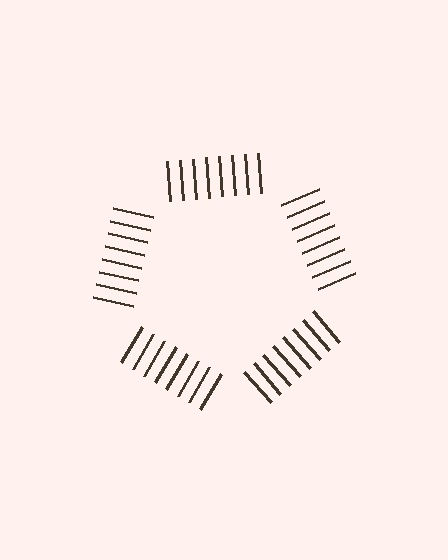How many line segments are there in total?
40 — 8 along each of the 5 edges.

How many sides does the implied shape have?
5 sides — the line-ends trace a pentagon.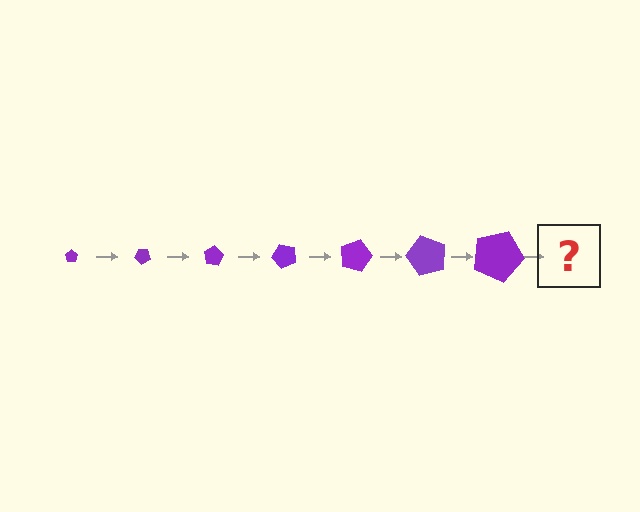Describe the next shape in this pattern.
It should be a pentagon, larger than the previous one and rotated 280 degrees from the start.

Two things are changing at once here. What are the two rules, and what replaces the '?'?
The two rules are that the pentagon grows larger each step and it rotates 40 degrees each step. The '?' should be a pentagon, larger than the previous one and rotated 280 degrees from the start.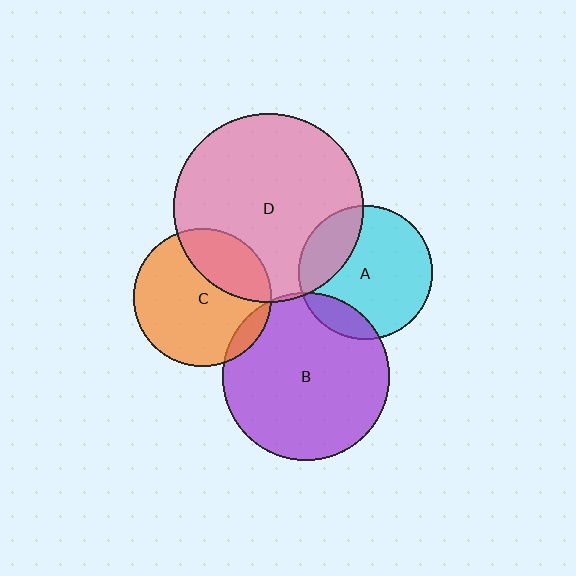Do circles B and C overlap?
Yes.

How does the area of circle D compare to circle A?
Approximately 2.0 times.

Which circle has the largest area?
Circle D (pink).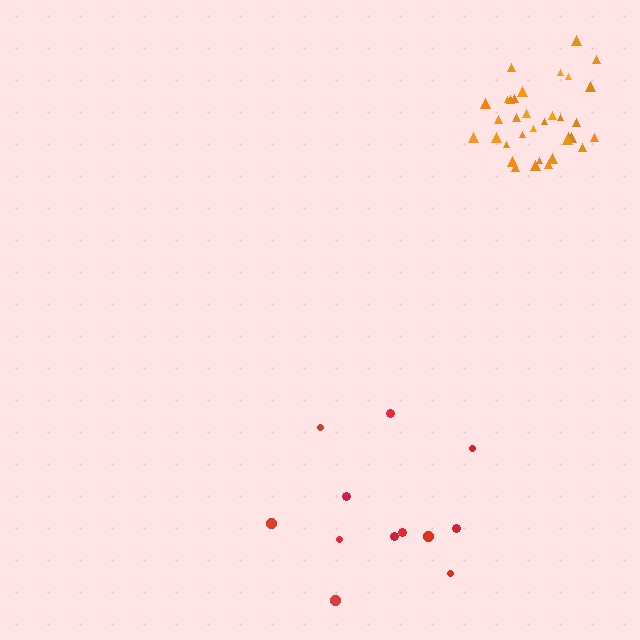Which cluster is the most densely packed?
Orange.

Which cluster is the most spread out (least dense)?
Red.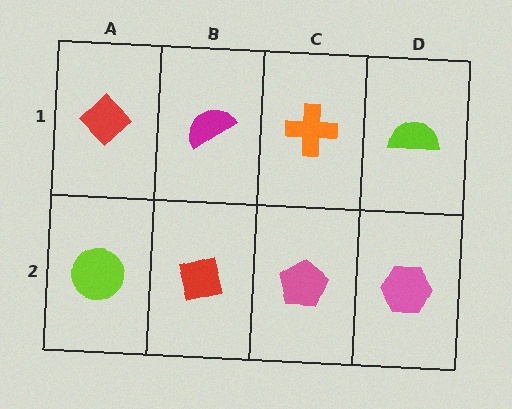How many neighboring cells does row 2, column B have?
3.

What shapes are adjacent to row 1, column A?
A lime circle (row 2, column A), a magenta semicircle (row 1, column B).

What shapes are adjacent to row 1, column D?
A pink hexagon (row 2, column D), an orange cross (row 1, column C).